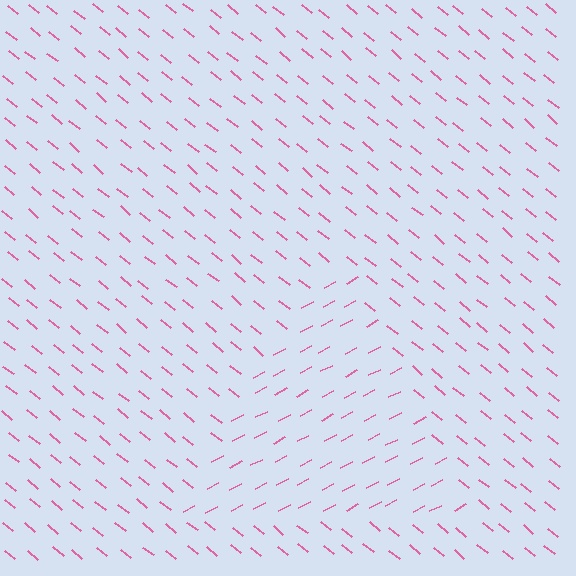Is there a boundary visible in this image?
Yes, there is a texture boundary formed by a change in line orientation.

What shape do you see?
I see a triangle.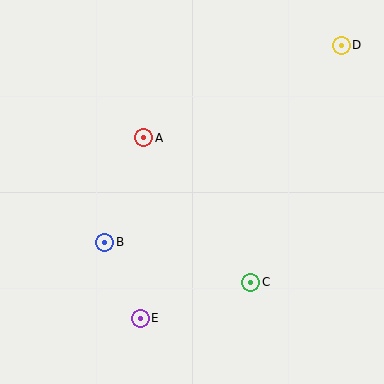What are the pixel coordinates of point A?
Point A is at (144, 138).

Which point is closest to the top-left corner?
Point A is closest to the top-left corner.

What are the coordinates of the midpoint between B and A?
The midpoint between B and A is at (124, 190).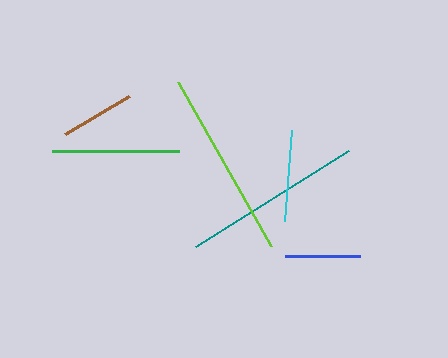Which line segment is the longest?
The lime line is the longest at approximately 188 pixels.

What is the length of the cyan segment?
The cyan segment is approximately 92 pixels long.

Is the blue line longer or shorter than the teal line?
The teal line is longer than the blue line.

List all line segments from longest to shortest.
From longest to shortest: lime, teal, green, cyan, blue, brown.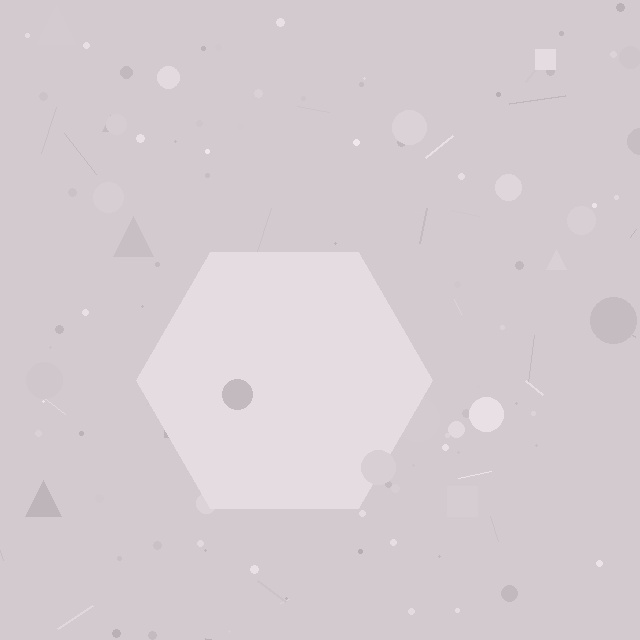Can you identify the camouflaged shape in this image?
The camouflaged shape is a hexagon.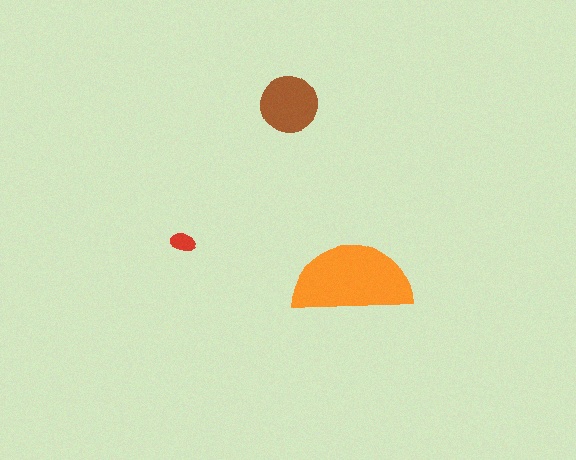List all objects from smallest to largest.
The red ellipse, the brown circle, the orange semicircle.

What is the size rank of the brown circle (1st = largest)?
2nd.